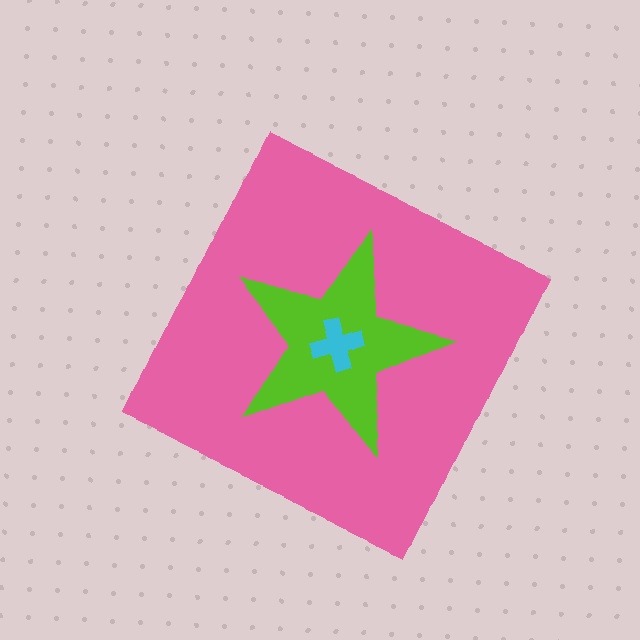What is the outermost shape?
The pink diamond.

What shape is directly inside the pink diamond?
The lime star.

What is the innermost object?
The cyan cross.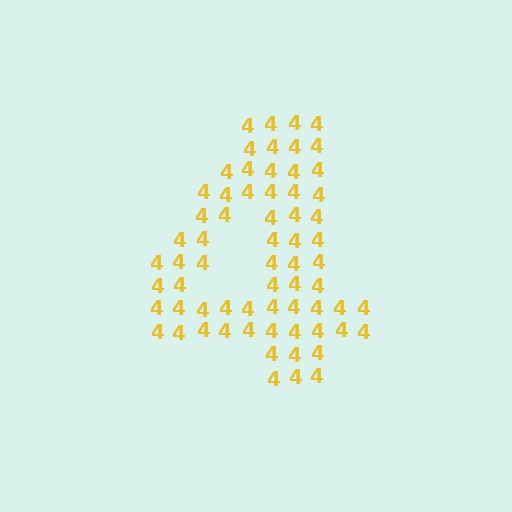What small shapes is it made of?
It is made of small digit 4's.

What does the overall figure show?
The overall figure shows the digit 4.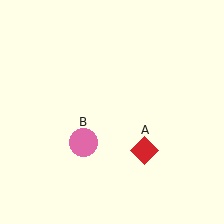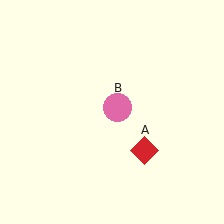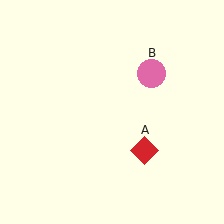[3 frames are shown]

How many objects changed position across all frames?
1 object changed position: pink circle (object B).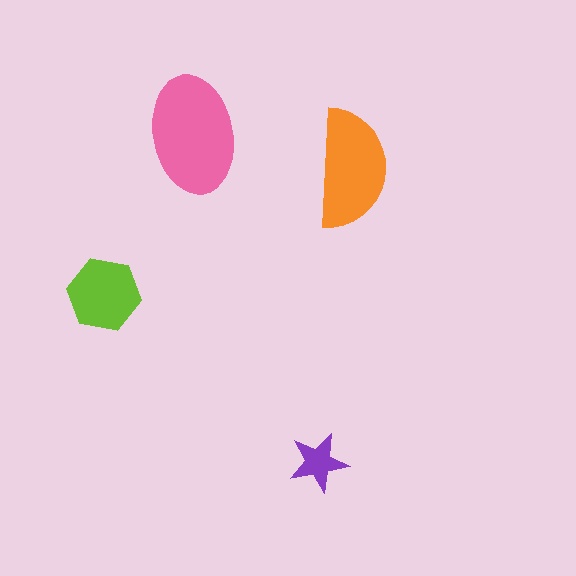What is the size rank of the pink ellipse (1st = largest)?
1st.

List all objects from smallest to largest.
The purple star, the lime hexagon, the orange semicircle, the pink ellipse.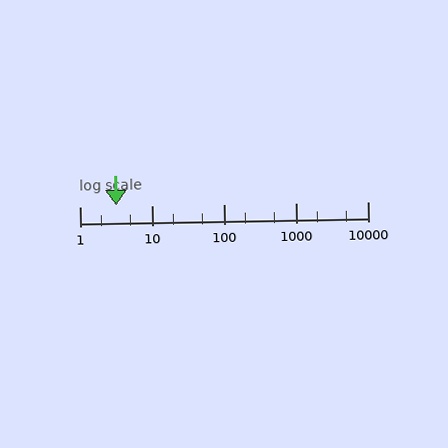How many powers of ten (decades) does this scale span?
The scale spans 4 decades, from 1 to 10000.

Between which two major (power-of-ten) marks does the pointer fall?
The pointer is between 1 and 10.